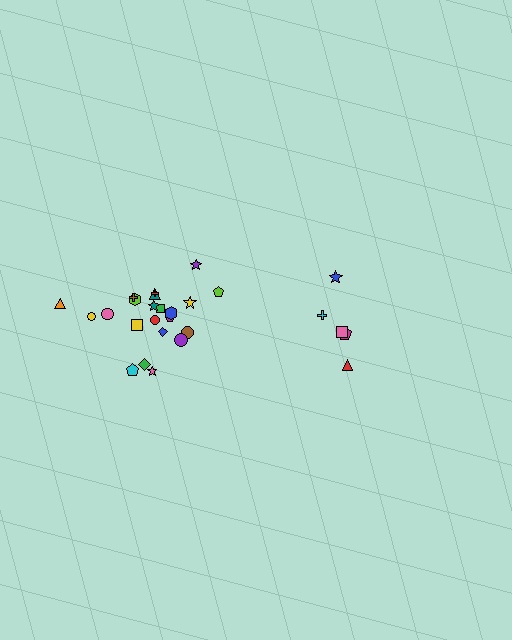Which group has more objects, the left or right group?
The left group.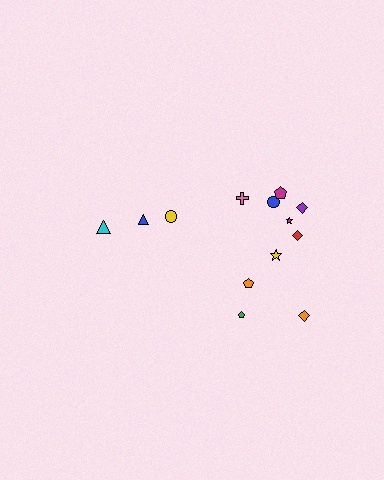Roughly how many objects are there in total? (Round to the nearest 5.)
Roughly 15 objects in total.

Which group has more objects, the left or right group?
The right group.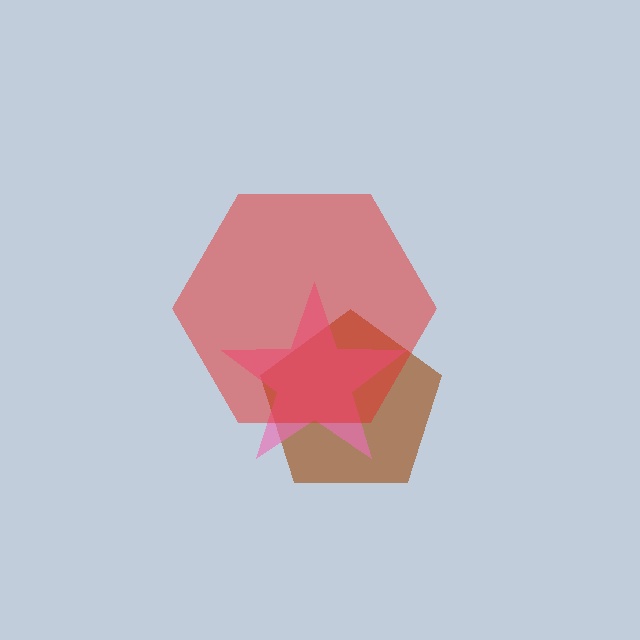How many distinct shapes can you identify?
There are 3 distinct shapes: a brown pentagon, a pink star, a red hexagon.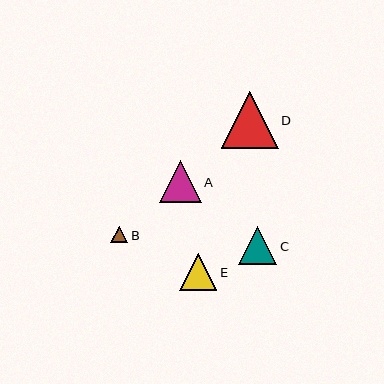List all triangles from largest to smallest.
From largest to smallest: D, A, C, E, B.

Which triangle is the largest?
Triangle D is the largest with a size of approximately 57 pixels.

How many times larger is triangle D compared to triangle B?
Triangle D is approximately 3.4 times the size of triangle B.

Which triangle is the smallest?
Triangle B is the smallest with a size of approximately 17 pixels.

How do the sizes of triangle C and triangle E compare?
Triangle C and triangle E are approximately the same size.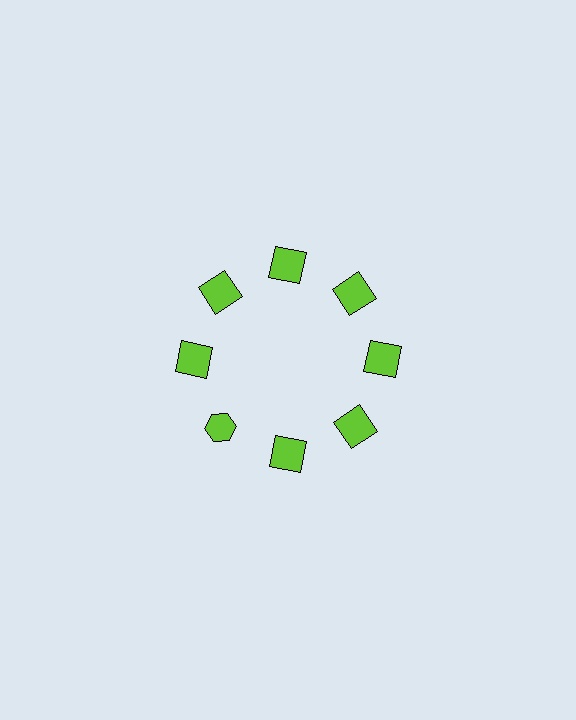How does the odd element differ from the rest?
It has a different shape: hexagon instead of square.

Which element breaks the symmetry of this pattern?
The lime hexagon at roughly the 8 o'clock position breaks the symmetry. All other shapes are lime squares.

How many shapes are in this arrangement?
There are 8 shapes arranged in a ring pattern.